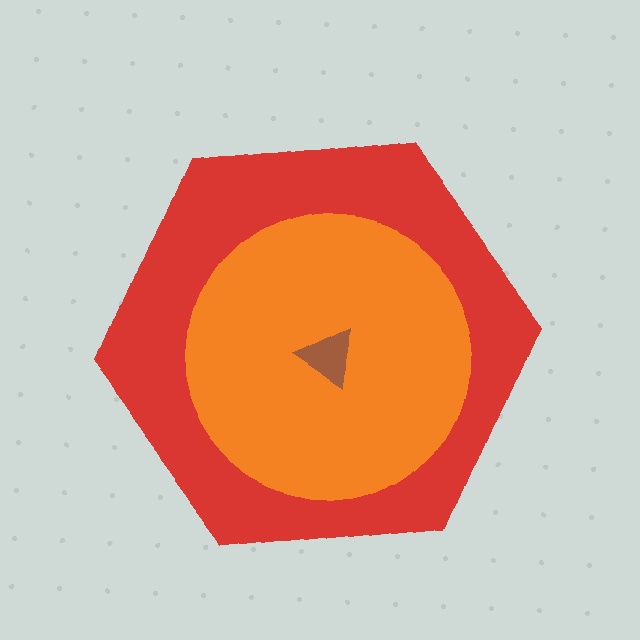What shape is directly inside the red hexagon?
The orange circle.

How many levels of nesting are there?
3.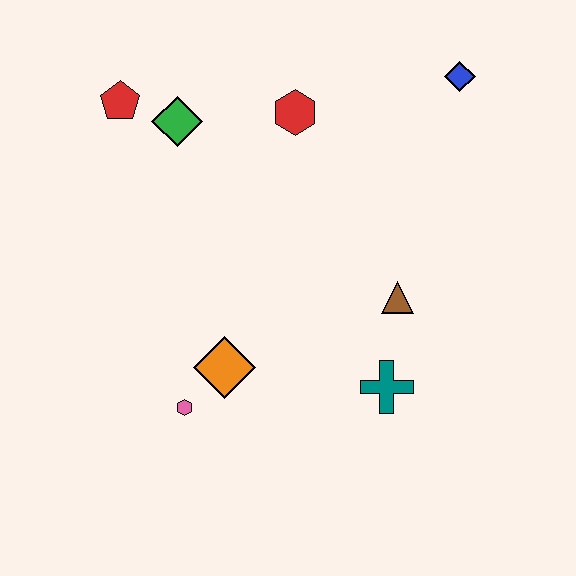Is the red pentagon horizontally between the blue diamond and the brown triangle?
No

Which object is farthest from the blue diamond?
The pink hexagon is farthest from the blue diamond.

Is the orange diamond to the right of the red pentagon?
Yes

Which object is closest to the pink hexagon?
The orange diamond is closest to the pink hexagon.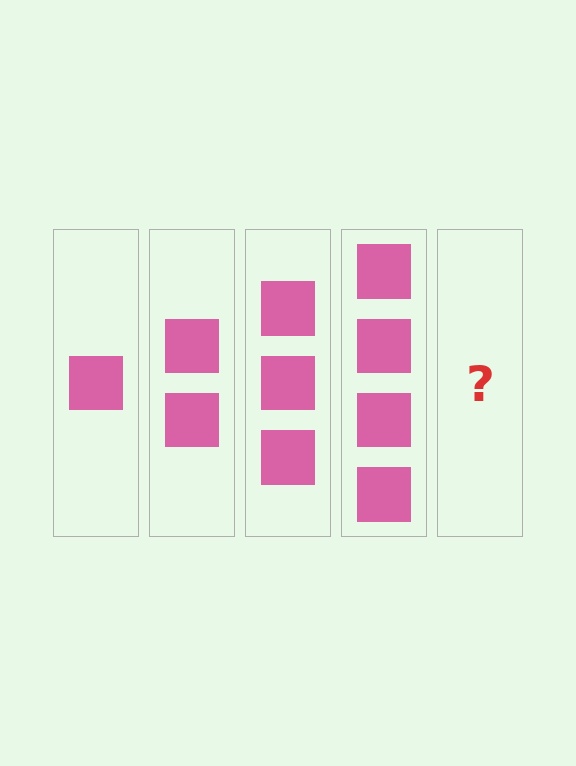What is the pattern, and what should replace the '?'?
The pattern is that each step adds one more square. The '?' should be 5 squares.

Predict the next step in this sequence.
The next step is 5 squares.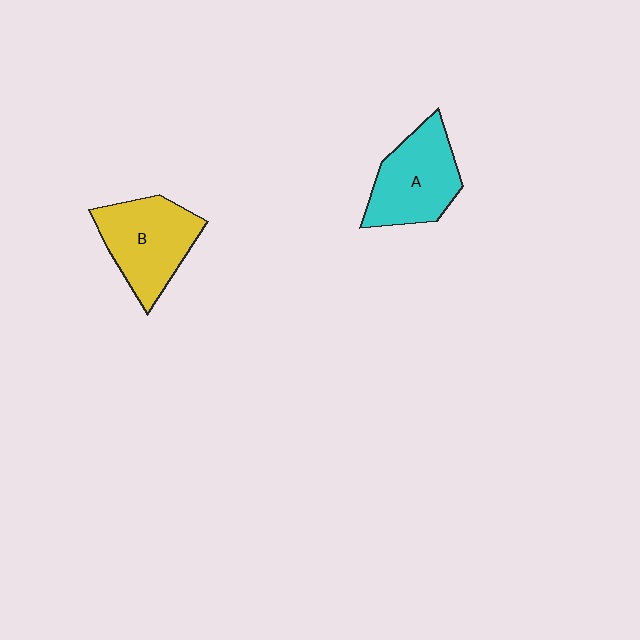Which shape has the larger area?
Shape B (yellow).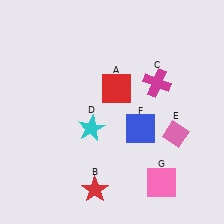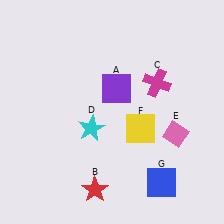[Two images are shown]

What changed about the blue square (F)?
In Image 1, F is blue. In Image 2, it changed to yellow.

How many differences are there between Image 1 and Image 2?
There are 3 differences between the two images.